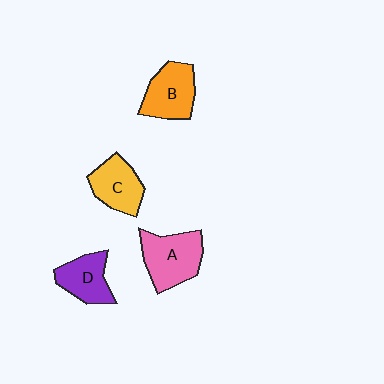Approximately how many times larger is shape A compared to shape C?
Approximately 1.3 times.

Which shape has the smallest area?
Shape D (purple).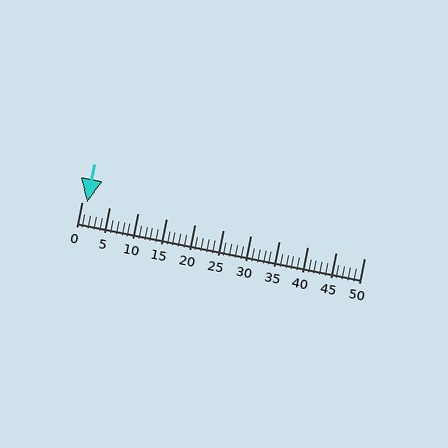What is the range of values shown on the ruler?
The ruler shows values from 0 to 50.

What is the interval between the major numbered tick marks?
The major tick marks are spaced 5 units apart.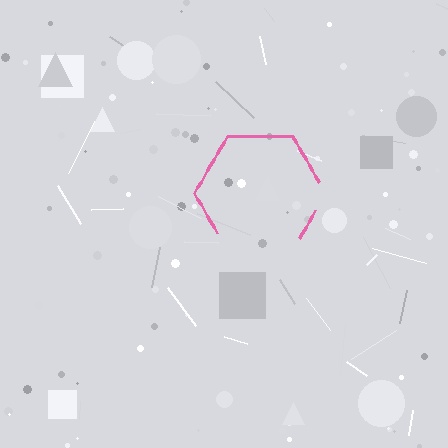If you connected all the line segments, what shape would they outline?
They would outline a hexagon.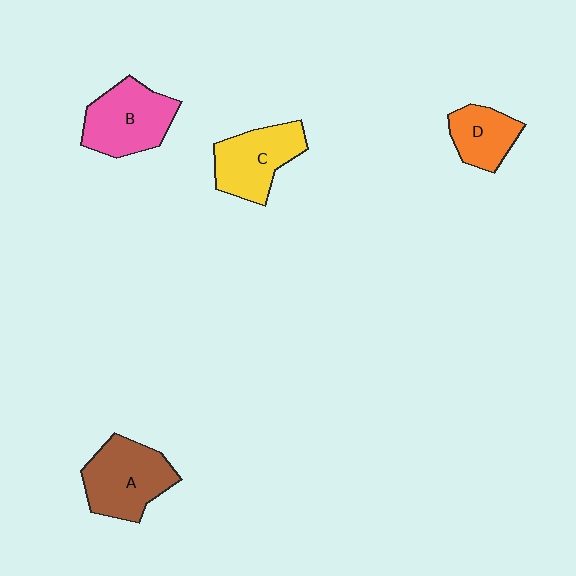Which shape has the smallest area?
Shape D (orange).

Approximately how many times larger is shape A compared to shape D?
Approximately 1.6 times.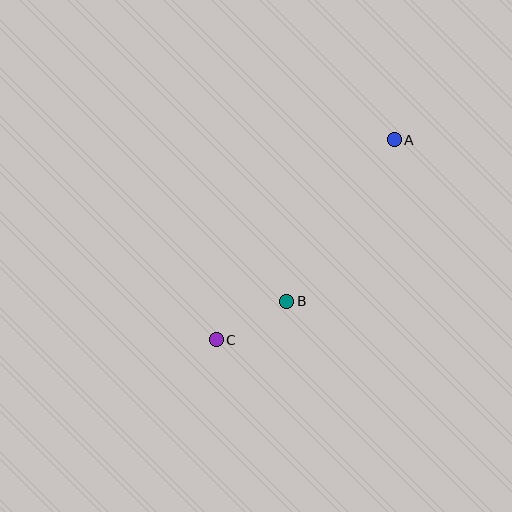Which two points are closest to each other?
Points B and C are closest to each other.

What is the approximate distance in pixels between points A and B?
The distance between A and B is approximately 195 pixels.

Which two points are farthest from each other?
Points A and C are farthest from each other.